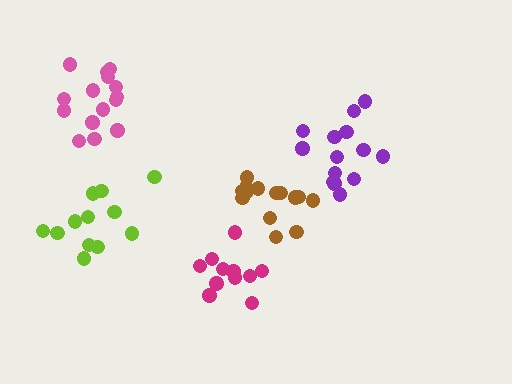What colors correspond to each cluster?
The clusters are colored: pink, magenta, lime, brown, purple.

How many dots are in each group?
Group 1: 15 dots, Group 2: 11 dots, Group 3: 12 dots, Group 4: 14 dots, Group 5: 14 dots (66 total).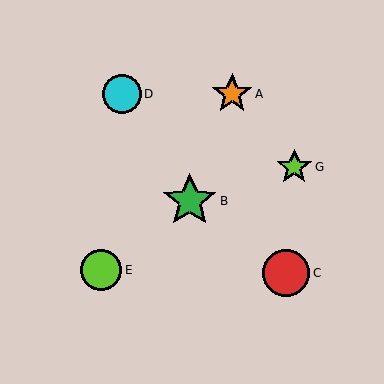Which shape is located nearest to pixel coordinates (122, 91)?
The cyan circle (labeled D) at (122, 94) is nearest to that location.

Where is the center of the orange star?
The center of the orange star is at (232, 94).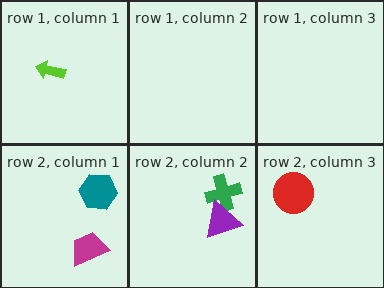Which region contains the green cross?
The row 2, column 2 region.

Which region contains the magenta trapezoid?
The row 2, column 1 region.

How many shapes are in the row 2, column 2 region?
2.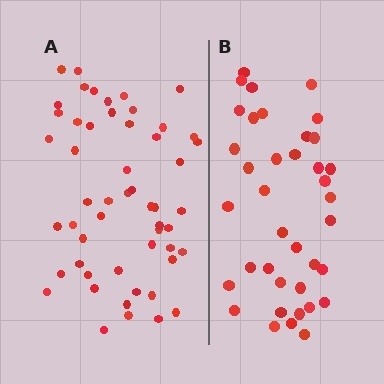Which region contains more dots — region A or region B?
Region A (the left region) has more dots.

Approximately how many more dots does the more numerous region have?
Region A has approximately 15 more dots than region B.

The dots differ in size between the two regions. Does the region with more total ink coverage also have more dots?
No. Region B has more total ink coverage because its dots are larger, but region A actually contains more individual dots. Total area can be misleading — the number of items is what matters here.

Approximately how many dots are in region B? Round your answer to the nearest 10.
About 40 dots. (The exact count is 38, which rounds to 40.)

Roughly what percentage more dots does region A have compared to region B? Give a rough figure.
About 40% more.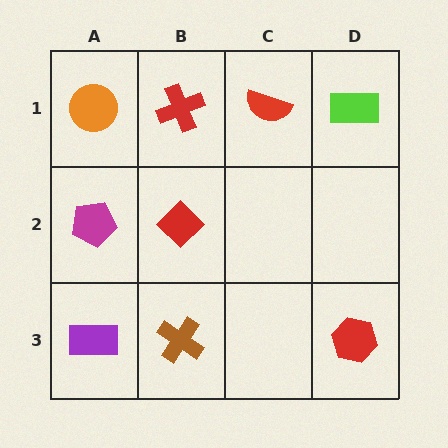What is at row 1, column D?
A lime rectangle.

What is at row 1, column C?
A red semicircle.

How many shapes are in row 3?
3 shapes.